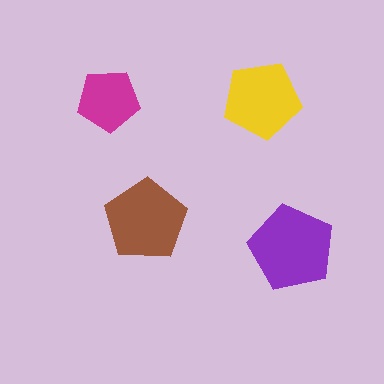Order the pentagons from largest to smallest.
the purple one, the brown one, the yellow one, the magenta one.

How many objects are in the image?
There are 4 objects in the image.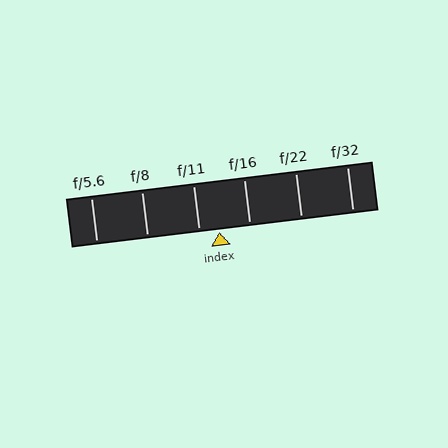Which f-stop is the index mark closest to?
The index mark is closest to f/11.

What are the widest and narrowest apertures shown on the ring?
The widest aperture shown is f/5.6 and the narrowest is f/32.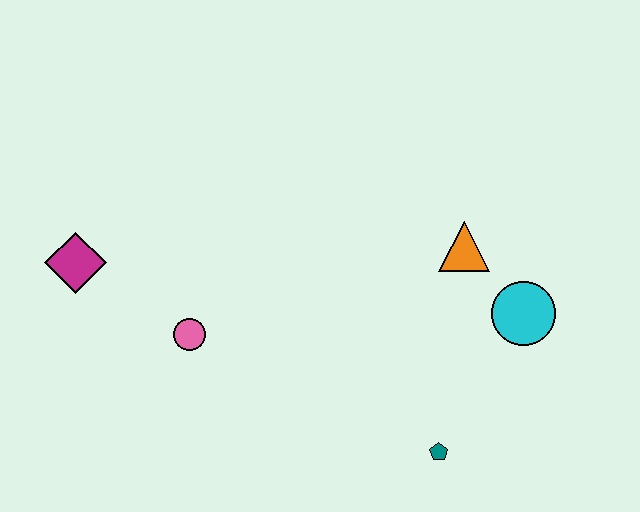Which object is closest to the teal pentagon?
The cyan circle is closest to the teal pentagon.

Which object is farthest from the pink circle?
The cyan circle is farthest from the pink circle.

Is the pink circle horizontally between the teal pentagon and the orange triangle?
No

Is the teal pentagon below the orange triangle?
Yes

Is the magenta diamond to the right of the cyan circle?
No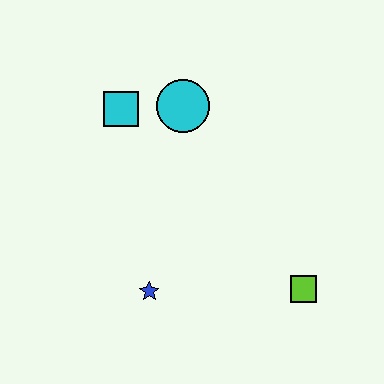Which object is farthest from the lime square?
The cyan square is farthest from the lime square.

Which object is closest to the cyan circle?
The cyan square is closest to the cyan circle.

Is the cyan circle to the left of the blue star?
No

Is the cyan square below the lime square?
No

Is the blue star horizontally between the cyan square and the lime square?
Yes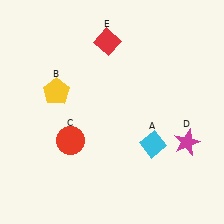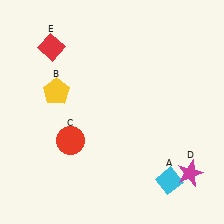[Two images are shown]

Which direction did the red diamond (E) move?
The red diamond (E) moved left.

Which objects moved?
The objects that moved are: the cyan diamond (A), the magenta star (D), the red diamond (E).